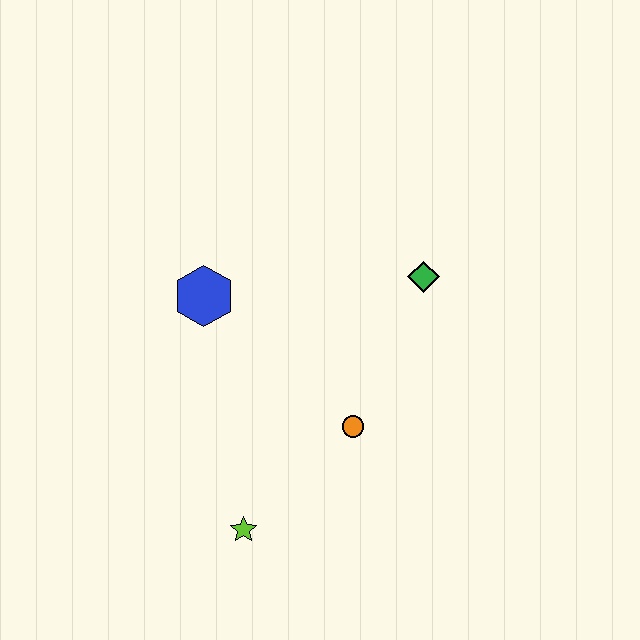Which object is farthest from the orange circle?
The blue hexagon is farthest from the orange circle.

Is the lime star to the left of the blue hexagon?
No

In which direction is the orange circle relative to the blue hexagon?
The orange circle is to the right of the blue hexagon.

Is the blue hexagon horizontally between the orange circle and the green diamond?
No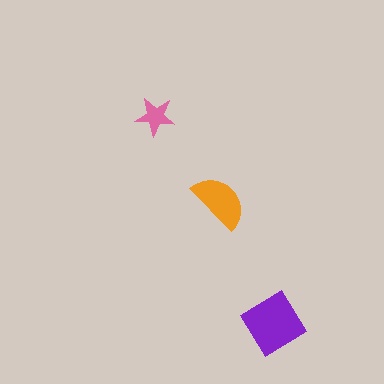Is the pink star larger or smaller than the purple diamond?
Smaller.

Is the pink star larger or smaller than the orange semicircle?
Smaller.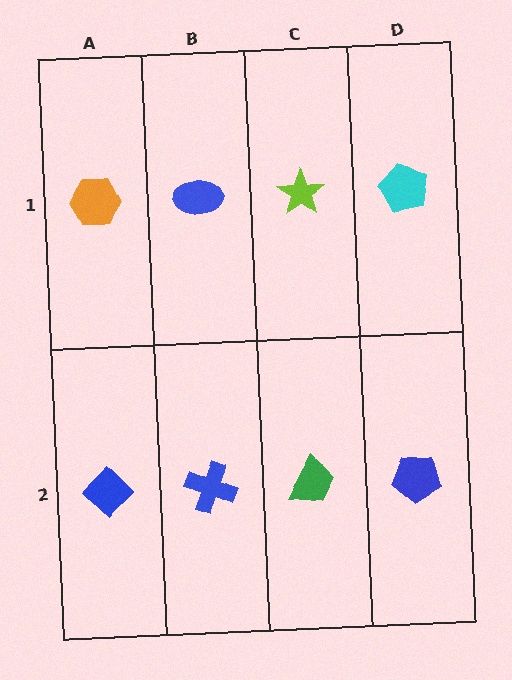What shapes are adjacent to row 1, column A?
A blue diamond (row 2, column A), a blue ellipse (row 1, column B).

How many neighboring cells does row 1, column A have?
2.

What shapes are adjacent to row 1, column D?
A blue pentagon (row 2, column D), a lime star (row 1, column C).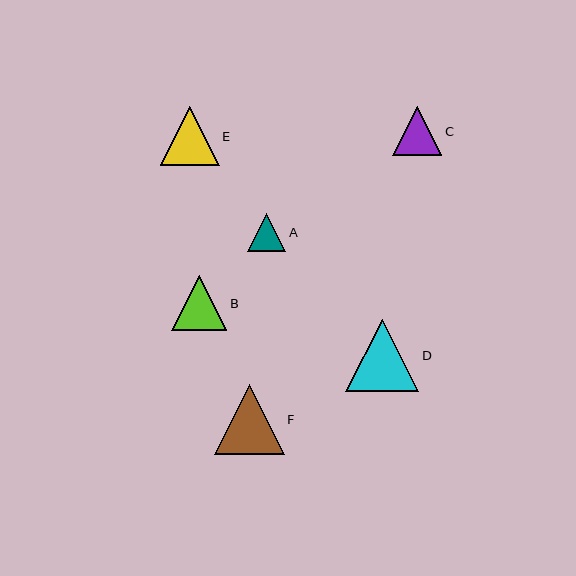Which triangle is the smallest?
Triangle A is the smallest with a size of approximately 39 pixels.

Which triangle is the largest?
Triangle D is the largest with a size of approximately 73 pixels.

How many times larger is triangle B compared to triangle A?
Triangle B is approximately 1.4 times the size of triangle A.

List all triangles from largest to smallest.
From largest to smallest: D, F, E, B, C, A.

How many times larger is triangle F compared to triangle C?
Triangle F is approximately 1.4 times the size of triangle C.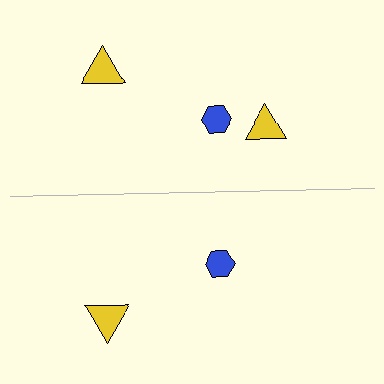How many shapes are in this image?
There are 5 shapes in this image.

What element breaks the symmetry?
A yellow triangle is missing from the bottom side.